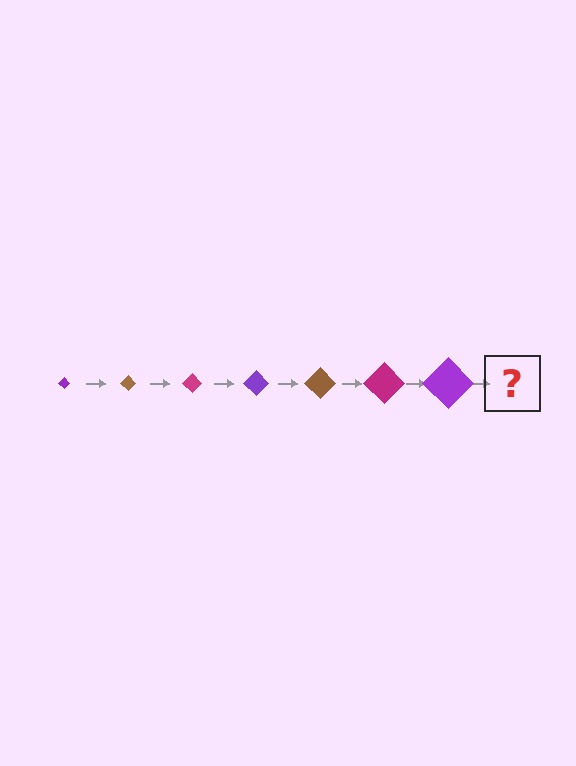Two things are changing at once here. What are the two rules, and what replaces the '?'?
The two rules are that the diamond grows larger each step and the color cycles through purple, brown, and magenta. The '?' should be a brown diamond, larger than the previous one.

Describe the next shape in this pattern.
It should be a brown diamond, larger than the previous one.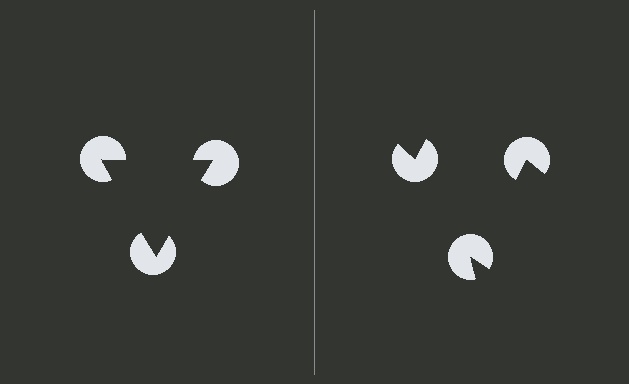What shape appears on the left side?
An illusory triangle.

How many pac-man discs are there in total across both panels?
6 — 3 on each side.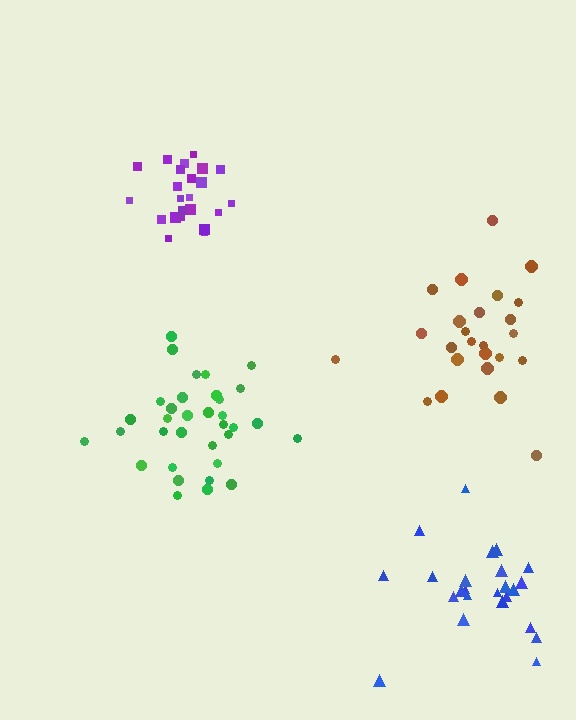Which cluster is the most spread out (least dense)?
Brown.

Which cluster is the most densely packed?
Purple.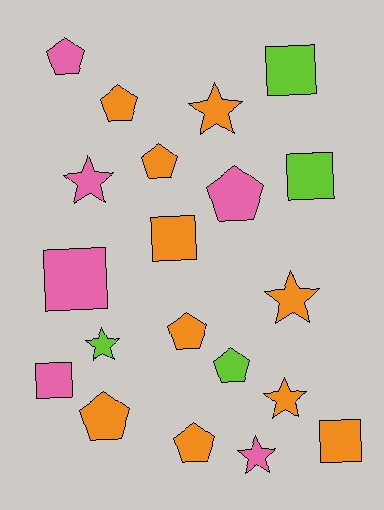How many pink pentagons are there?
There are 2 pink pentagons.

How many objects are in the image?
There are 20 objects.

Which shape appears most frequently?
Pentagon, with 8 objects.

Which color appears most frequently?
Orange, with 10 objects.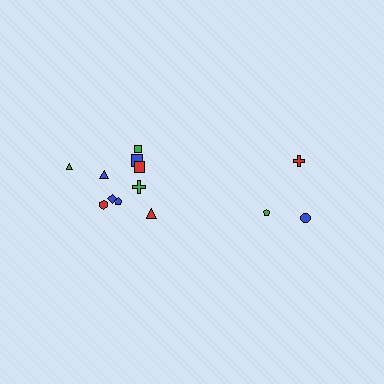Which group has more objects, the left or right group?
The left group.